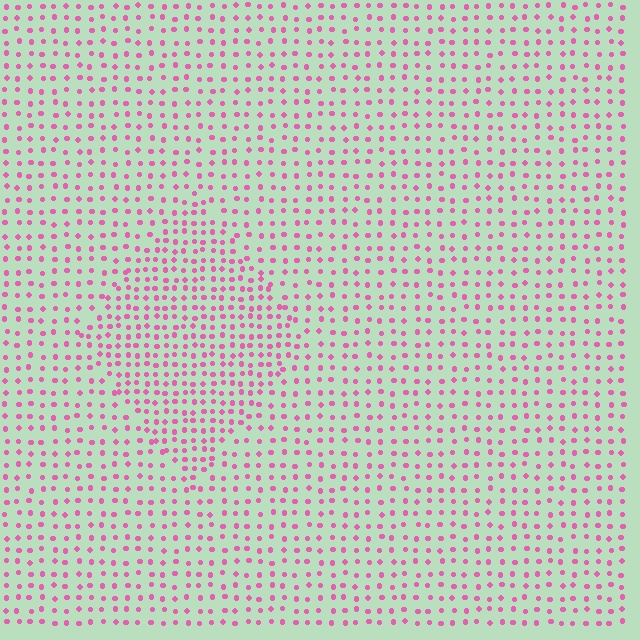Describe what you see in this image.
The image contains small pink elements arranged at two different densities. A diamond-shaped region is visible where the elements are more densely packed than the surrounding area.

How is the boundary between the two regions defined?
The boundary is defined by a change in element density (approximately 1.6x ratio). All elements are the same color, size, and shape.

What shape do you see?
I see a diamond.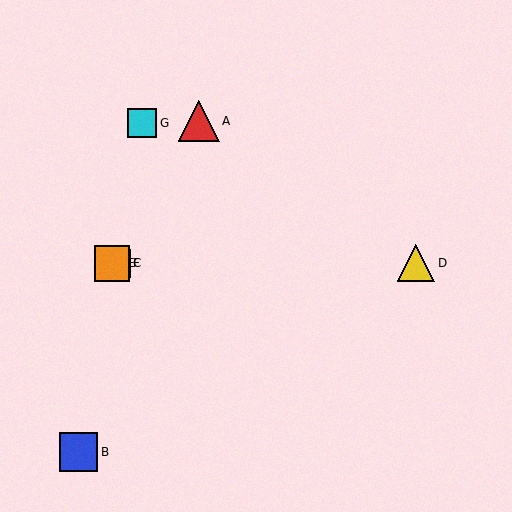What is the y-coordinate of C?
Object C is at y≈263.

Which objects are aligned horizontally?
Objects C, D, E, F are aligned horizontally.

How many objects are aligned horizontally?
4 objects (C, D, E, F) are aligned horizontally.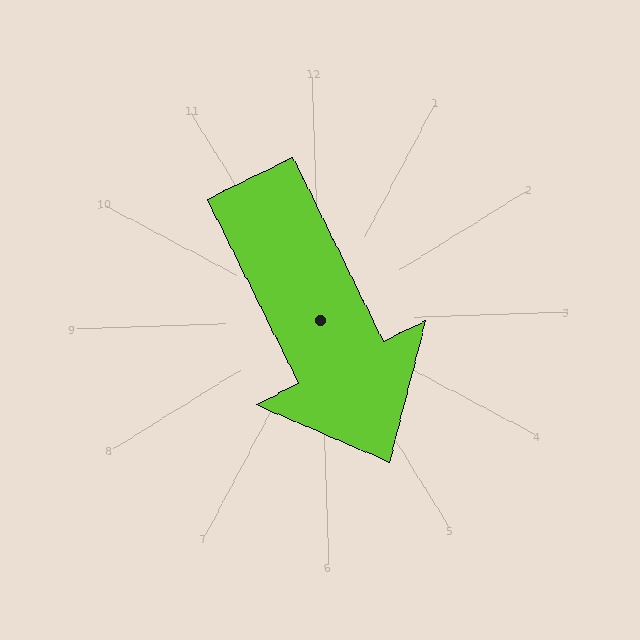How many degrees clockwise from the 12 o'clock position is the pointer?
Approximately 156 degrees.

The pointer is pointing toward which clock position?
Roughly 5 o'clock.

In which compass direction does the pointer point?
Southeast.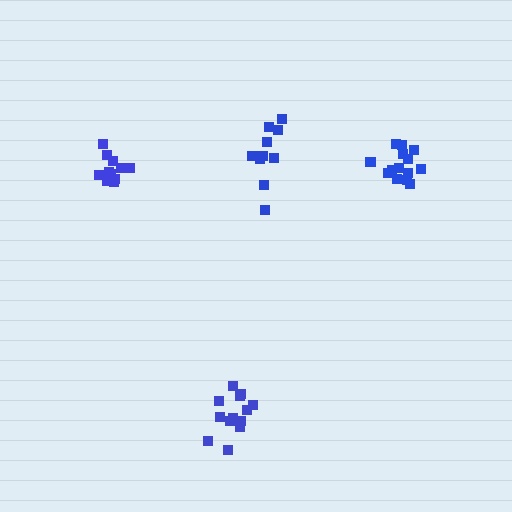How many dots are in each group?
Group 1: 13 dots, Group 2: 14 dots, Group 3: 11 dots, Group 4: 10 dots (48 total).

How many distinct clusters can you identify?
There are 4 distinct clusters.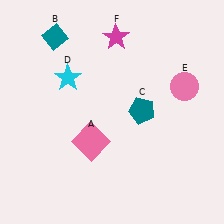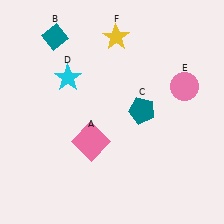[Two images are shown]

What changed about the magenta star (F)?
In Image 1, F is magenta. In Image 2, it changed to yellow.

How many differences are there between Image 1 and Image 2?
There is 1 difference between the two images.